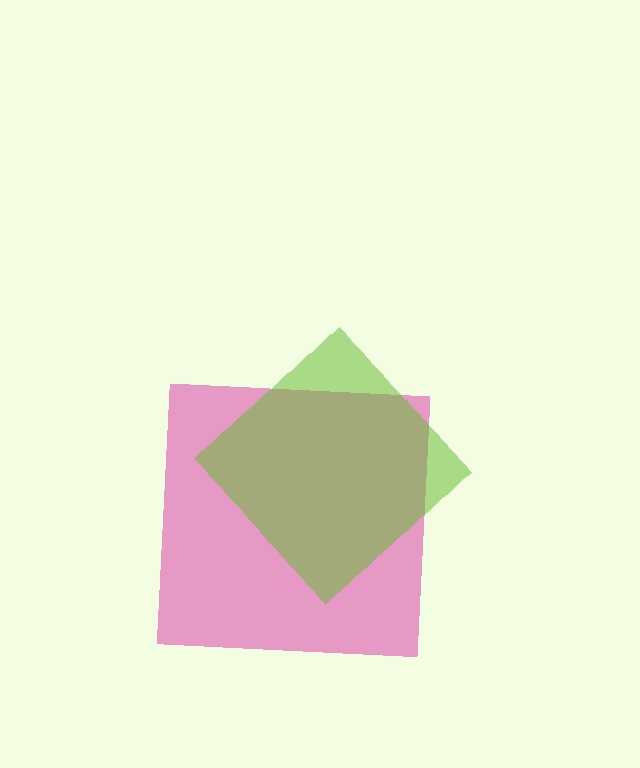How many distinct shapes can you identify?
There are 2 distinct shapes: a pink square, a lime diamond.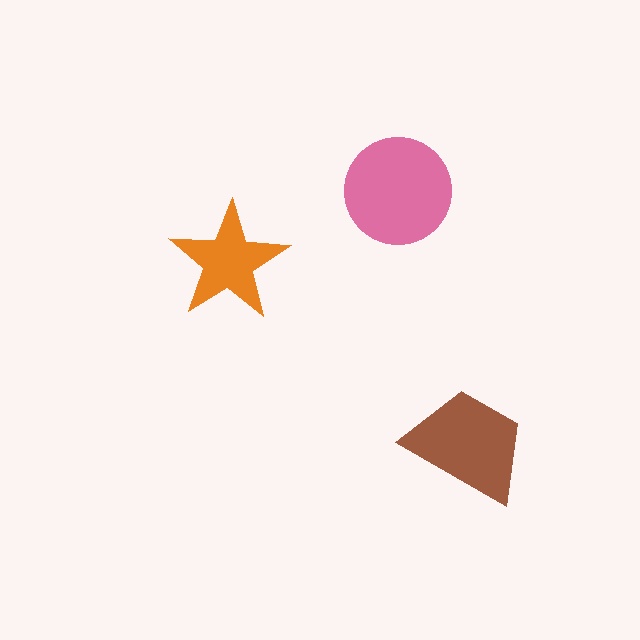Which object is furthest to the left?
The orange star is leftmost.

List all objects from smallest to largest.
The orange star, the brown trapezoid, the pink circle.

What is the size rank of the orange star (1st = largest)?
3rd.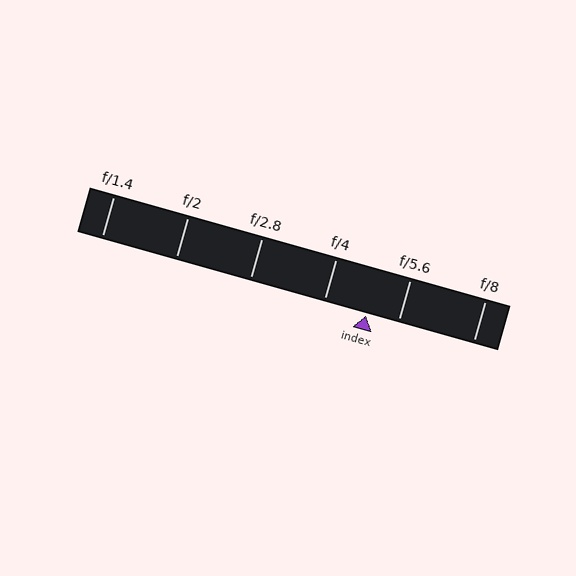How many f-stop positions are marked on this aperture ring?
There are 6 f-stop positions marked.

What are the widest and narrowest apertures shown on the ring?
The widest aperture shown is f/1.4 and the narrowest is f/8.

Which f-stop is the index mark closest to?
The index mark is closest to f/5.6.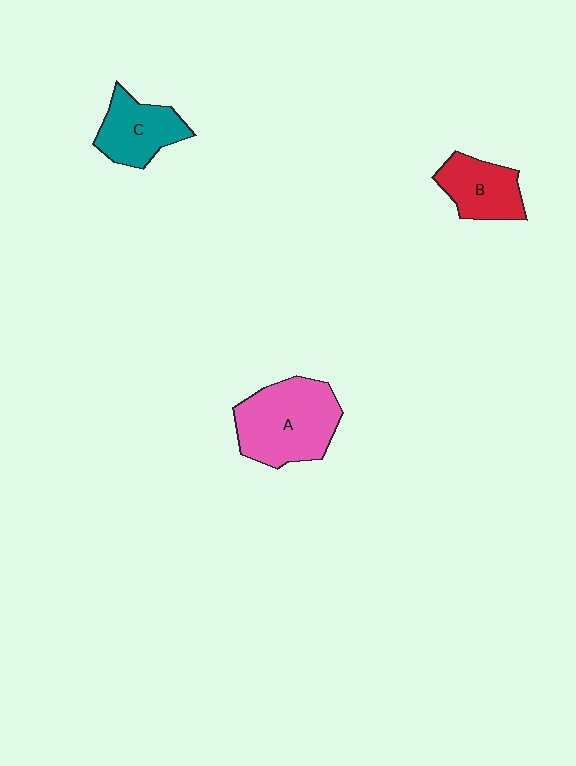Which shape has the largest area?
Shape A (pink).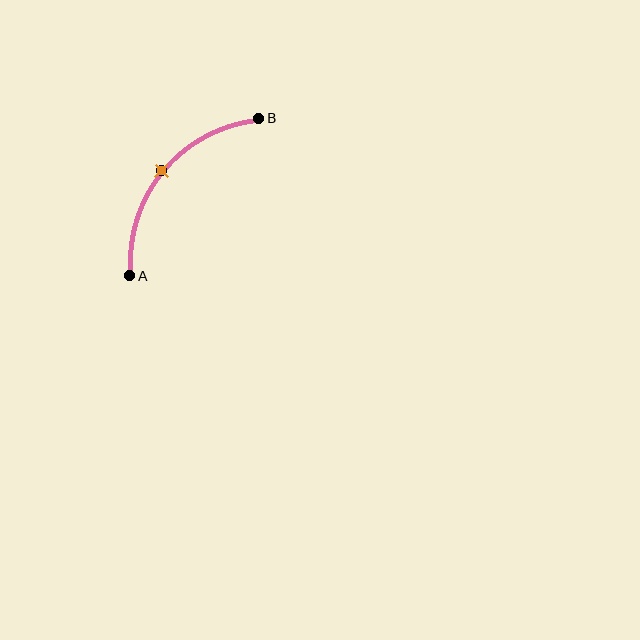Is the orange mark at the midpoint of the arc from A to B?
Yes. The orange mark lies on the arc at equal arc-length from both A and B — it is the arc midpoint.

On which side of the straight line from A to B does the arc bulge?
The arc bulges above and to the left of the straight line connecting A and B.